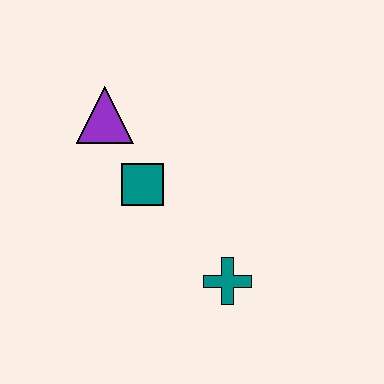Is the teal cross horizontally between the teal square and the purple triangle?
No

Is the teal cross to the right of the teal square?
Yes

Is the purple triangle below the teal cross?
No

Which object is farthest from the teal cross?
The purple triangle is farthest from the teal cross.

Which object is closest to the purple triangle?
The teal square is closest to the purple triangle.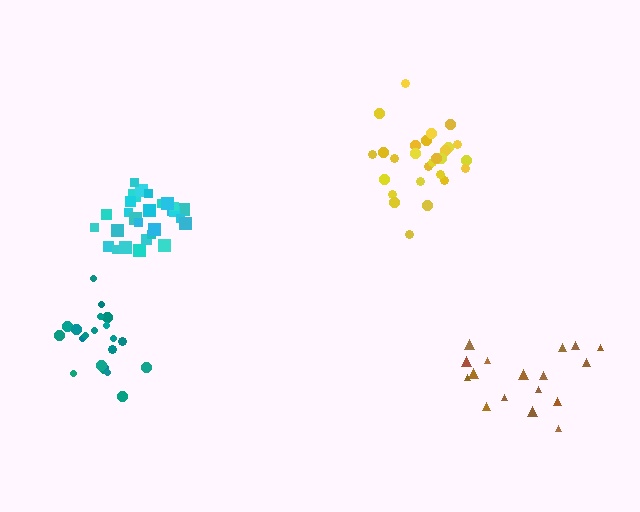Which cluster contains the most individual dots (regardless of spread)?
Yellow (28).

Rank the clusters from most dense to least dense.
cyan, yellow, brown, teal.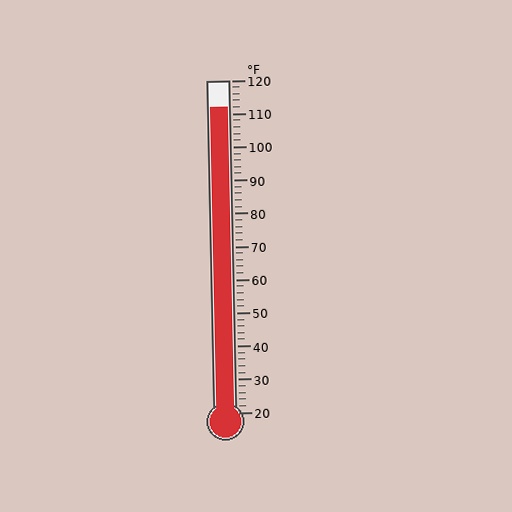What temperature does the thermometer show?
The thermometer shows approximately 112°F.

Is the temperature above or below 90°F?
The temperature is above 90°F.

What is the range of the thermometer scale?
The thermometer scale ranges from 20°F to 120°F.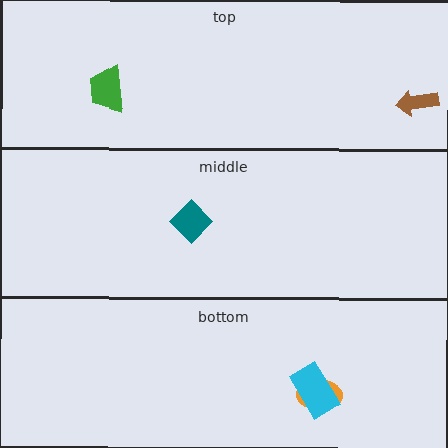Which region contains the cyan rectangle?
The bottom region.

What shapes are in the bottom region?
The orange ellipse, the cyan rectangle.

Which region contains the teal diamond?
The middle region.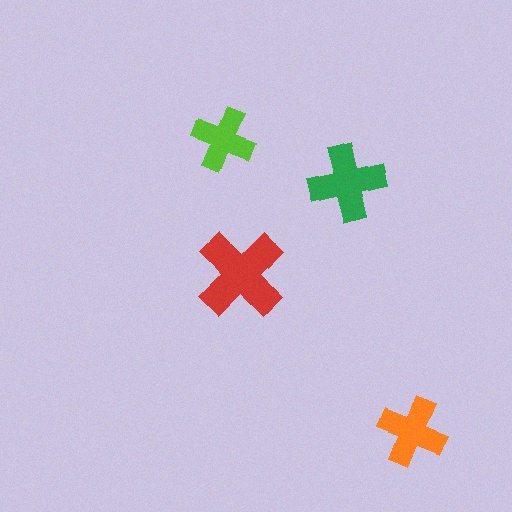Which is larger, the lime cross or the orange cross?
The orange one.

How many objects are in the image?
There are 4 objects in the image.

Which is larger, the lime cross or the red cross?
The red one.